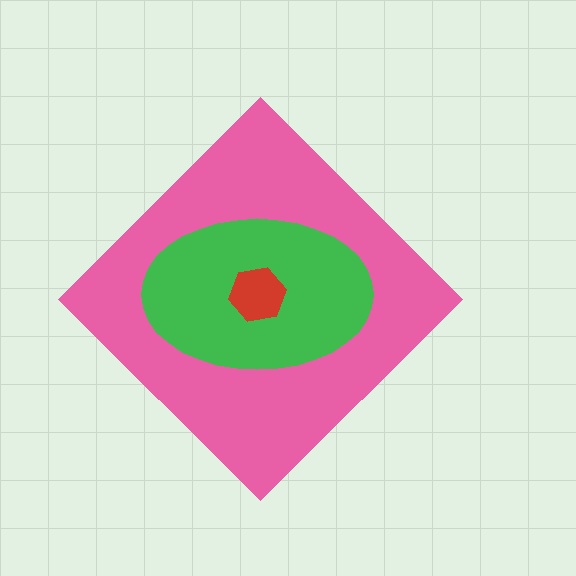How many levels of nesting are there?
3.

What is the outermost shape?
The pink diamond.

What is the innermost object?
The red hexagon.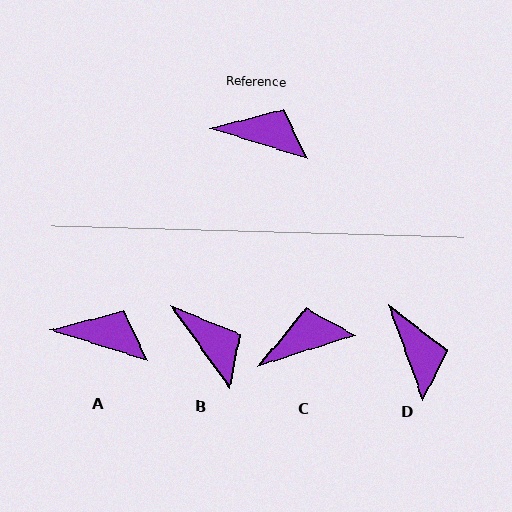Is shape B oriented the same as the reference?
No, it is off by about 37 degrees.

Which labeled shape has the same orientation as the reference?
A.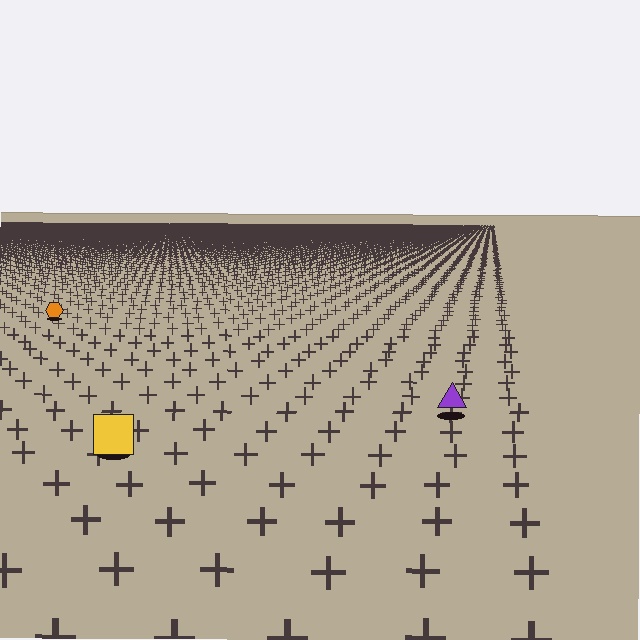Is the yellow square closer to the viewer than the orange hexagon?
Yes. The yellow square is closer — you can tell from the texture gradient: the ground texture is coarser near it.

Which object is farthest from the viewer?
The orange hexagon is farthest from the viewer. It appears smaller and the ground texture around it is denser.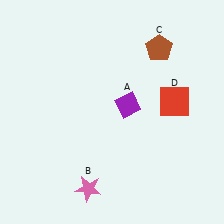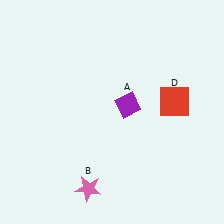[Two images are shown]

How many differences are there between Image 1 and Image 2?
There is 1 difference between the two images.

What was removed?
The brown pentagon (C) was removed in Image 2.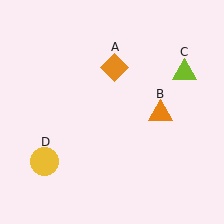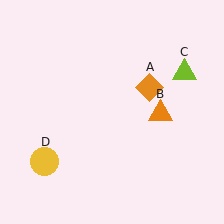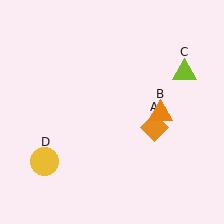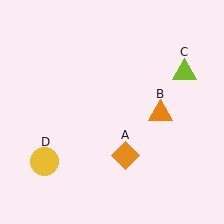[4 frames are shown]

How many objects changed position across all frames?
1 object changed position: orange diamond (object A).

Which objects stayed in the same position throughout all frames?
Orange triangle (object B) and lime triangle (object C) and yellow circle (object D) remained stationary.